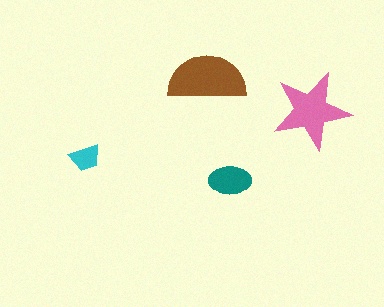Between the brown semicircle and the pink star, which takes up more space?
The brown semicircle.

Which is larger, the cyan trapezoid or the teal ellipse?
The teal ellipse.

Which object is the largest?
The brown semicircle.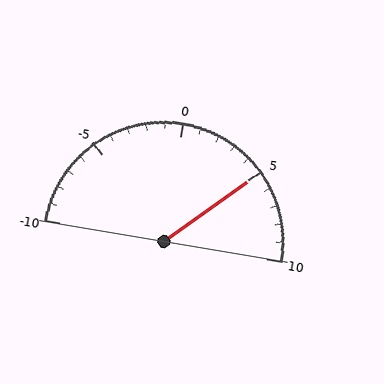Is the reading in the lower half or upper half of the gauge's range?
The reading is in the upper half of the range (-10 to 10).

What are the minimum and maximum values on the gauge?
The gauge ranges from -10 to 10.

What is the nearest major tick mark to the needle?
The nearest major tick mark is 5.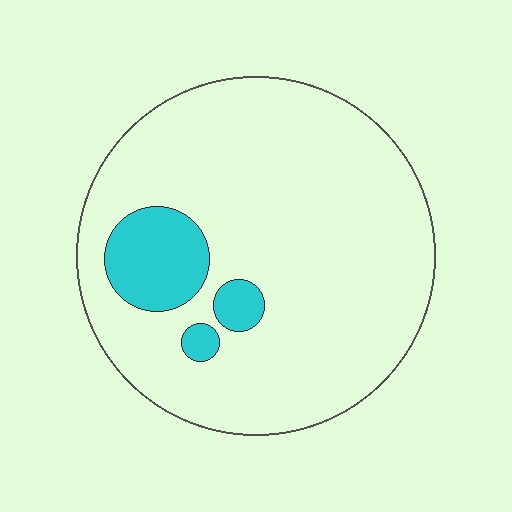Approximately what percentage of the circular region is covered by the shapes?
Approximately 10%.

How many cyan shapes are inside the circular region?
3.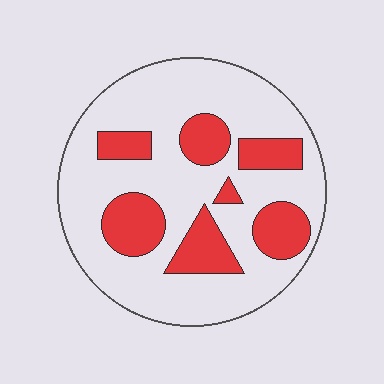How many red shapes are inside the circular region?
7.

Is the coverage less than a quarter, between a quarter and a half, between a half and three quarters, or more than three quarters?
Between a quarter and a half.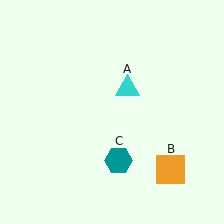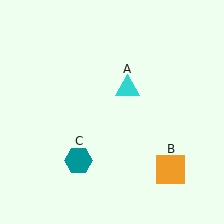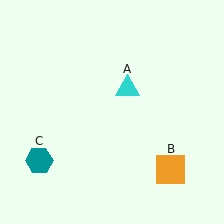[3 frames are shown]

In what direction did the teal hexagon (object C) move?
The teal hexagon (object C) moved left.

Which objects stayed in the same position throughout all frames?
Cyan triangle (object A) and orange square (object B) remained stationary.